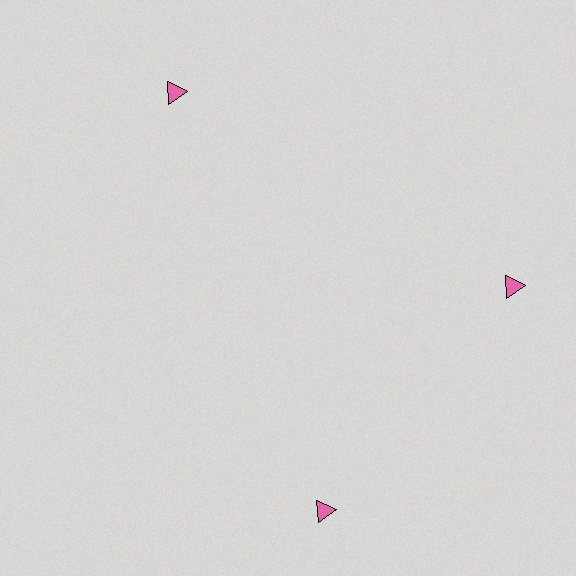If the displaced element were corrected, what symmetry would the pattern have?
It would have 3-fold rotational symmetry — the pattern would map onto itself every 120 degrees.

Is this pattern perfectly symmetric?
No. The 3 pink triangles are arranged in a ring, but one element near the 7 o'clock position is rotated out of alignment along the ring, breaking the 3-fold rotational symmetry.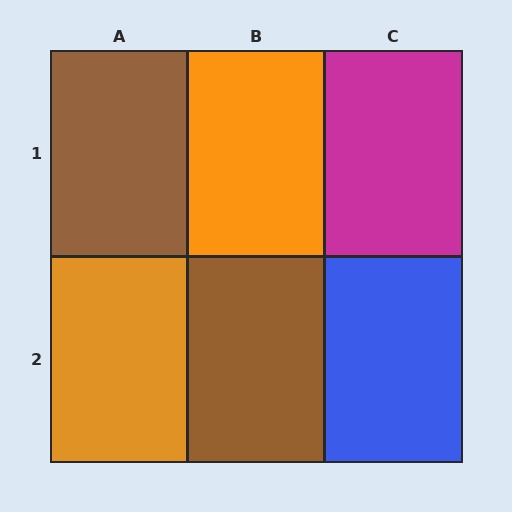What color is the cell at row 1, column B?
Orange.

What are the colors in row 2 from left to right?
Orange, brown, blue.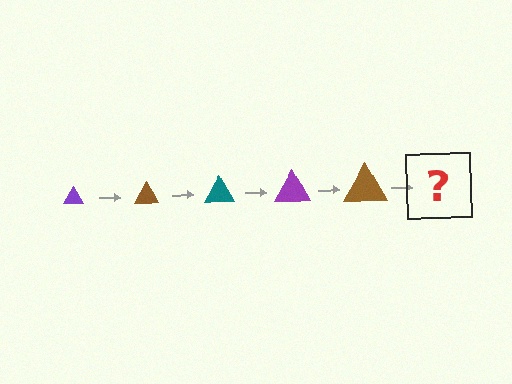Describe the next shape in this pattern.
It should be a teal triangle, larger than the previous one.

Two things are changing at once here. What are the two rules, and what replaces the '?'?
The two rules are that the triangle grows larger each step and the color cycles through purple, brown, and teal. The '?' should be a teal triangle, larger than the previous one.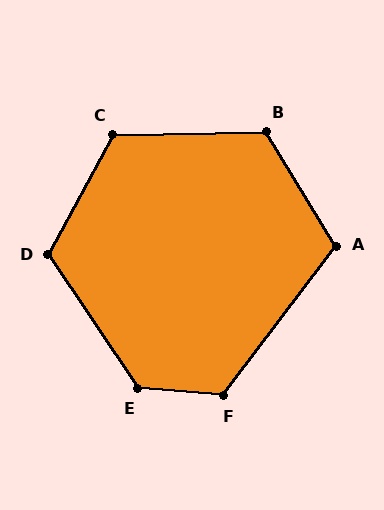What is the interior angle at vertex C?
Approximately 119 degrees (obtuse).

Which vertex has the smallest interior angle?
A, at approximately 112 degrees.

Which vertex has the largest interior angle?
E, at approximately 129 degrees.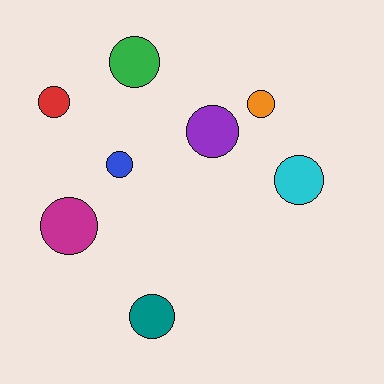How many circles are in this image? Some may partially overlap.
There are 8 circles.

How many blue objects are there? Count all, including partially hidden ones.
There is 1 blue object.